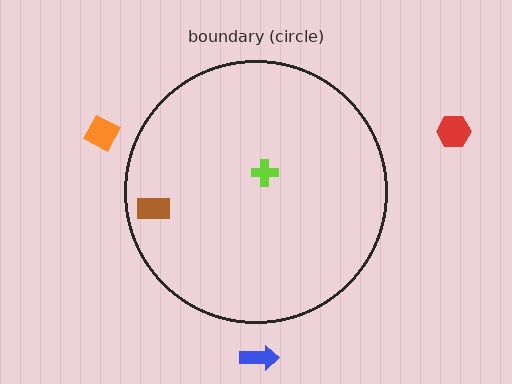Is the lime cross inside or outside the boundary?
Inside.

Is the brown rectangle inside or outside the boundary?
Inside.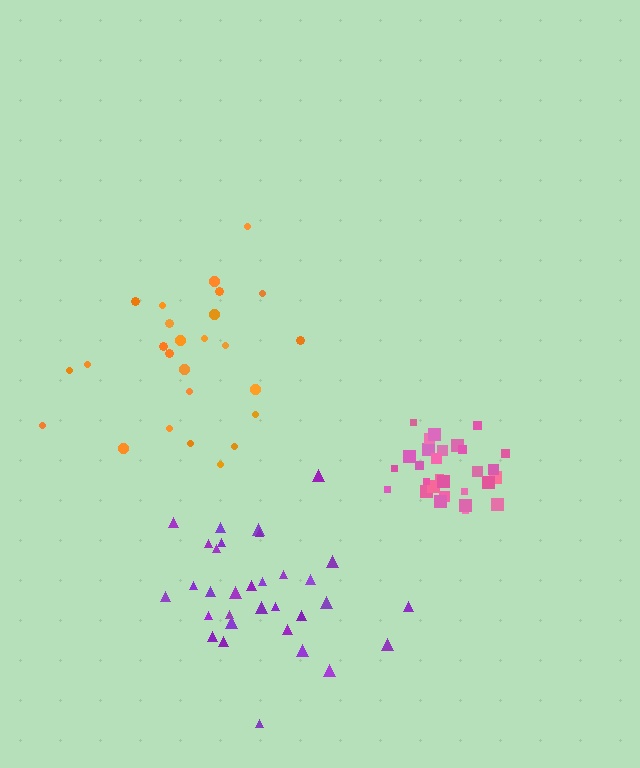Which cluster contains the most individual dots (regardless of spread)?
Purple (32).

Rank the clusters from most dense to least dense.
pink, purple, orange.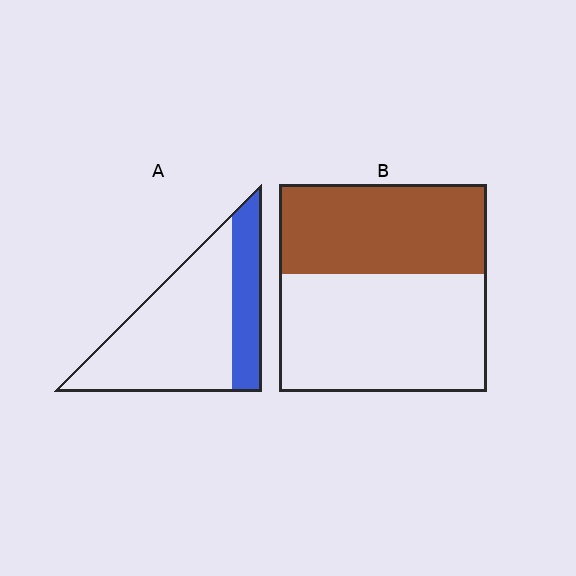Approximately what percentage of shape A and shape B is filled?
A is approximately 25% and B is approximately 45%.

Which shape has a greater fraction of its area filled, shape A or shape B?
Shape B.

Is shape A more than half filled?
No.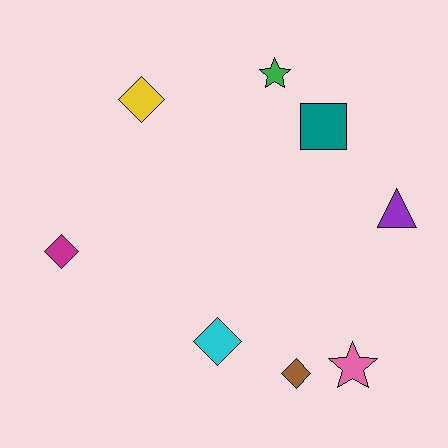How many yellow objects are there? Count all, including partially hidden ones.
There is 1 yellow object.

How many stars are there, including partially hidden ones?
There are 2 stars.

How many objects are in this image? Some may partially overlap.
There are 8 objects.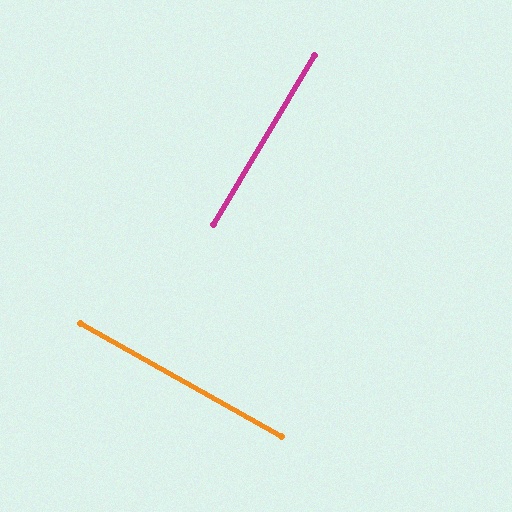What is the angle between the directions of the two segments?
Approximately 89 degrees.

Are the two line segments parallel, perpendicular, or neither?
Perpendicular — they meet at approximately 89°.